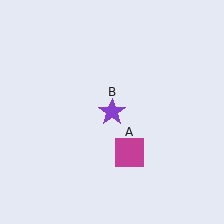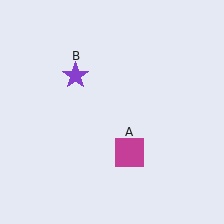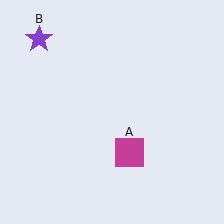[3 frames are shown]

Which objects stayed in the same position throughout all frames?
Magenta square (object A) remained stationary.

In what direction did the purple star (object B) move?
The purple star (object B) moved up and to the left.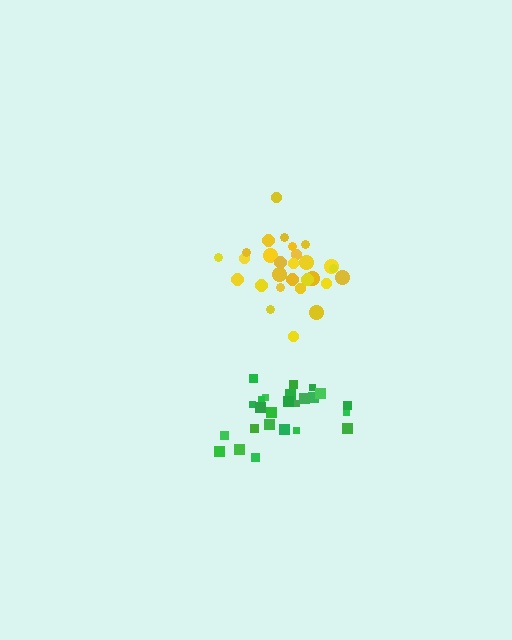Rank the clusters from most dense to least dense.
green, yellow.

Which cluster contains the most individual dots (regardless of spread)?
Yellow (29).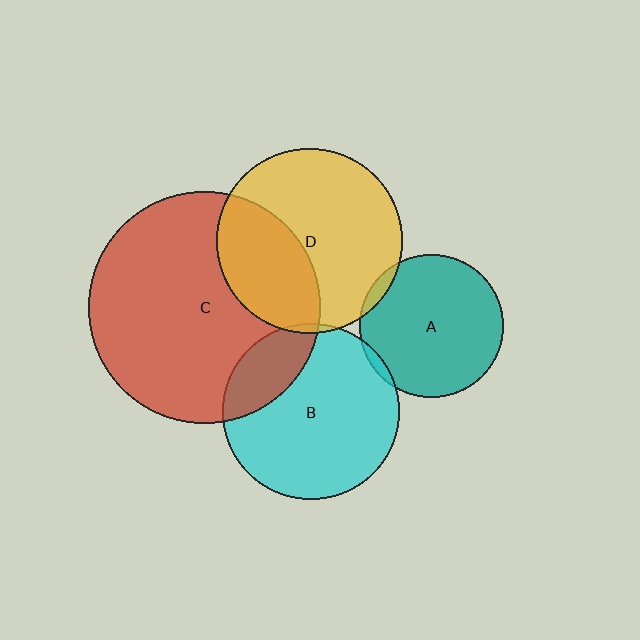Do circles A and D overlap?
Yes.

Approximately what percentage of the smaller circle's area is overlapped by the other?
Approximately 5%.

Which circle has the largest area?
Circle C (red).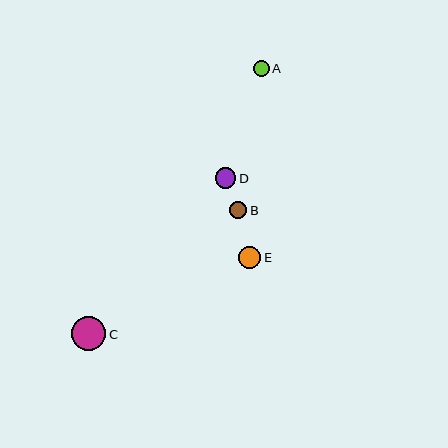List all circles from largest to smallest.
From largest to smallest: C, E, D, B, A.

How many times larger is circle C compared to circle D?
Circle C is approximately 1.7 times the size of circle D.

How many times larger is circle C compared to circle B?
Circle C is approximately 2.0 times the size of circle B.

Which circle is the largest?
Circle C is the largest with a size of approximately 34 pixels.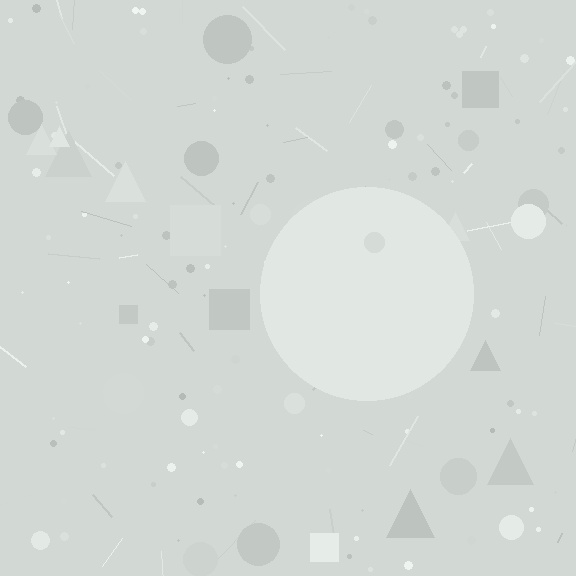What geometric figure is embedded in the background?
A circle is embedded in the background.